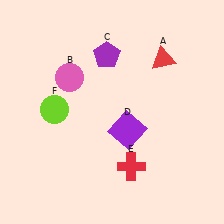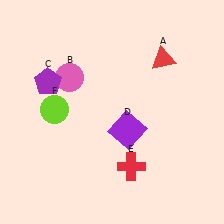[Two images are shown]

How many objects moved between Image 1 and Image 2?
1 object moved between the two images.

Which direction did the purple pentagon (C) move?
The purple pentagon (C) moved left.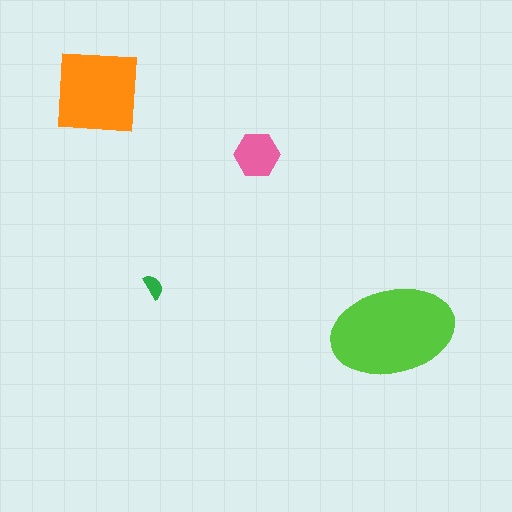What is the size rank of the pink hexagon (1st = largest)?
3rd.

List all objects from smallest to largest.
The green semicircle, the pink hexagon, the orange square, the lime ellipse.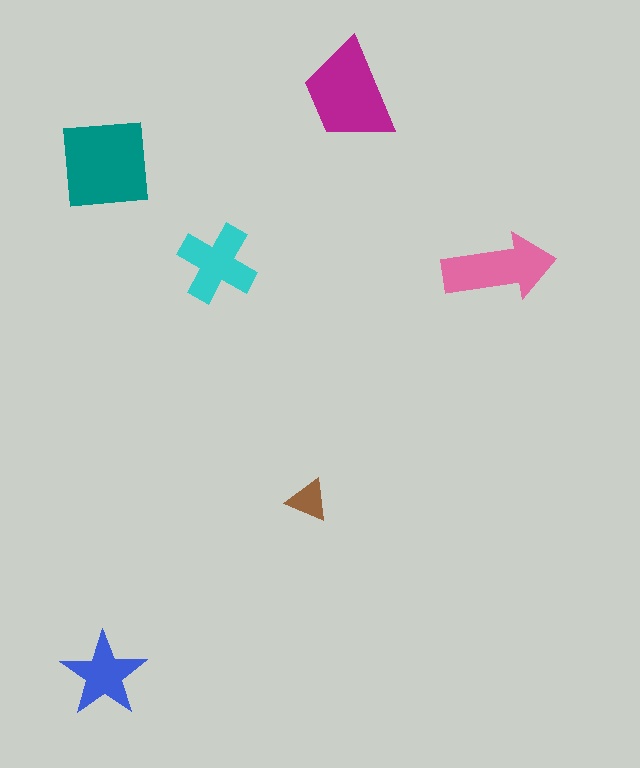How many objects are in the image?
There are 6 objects in the image.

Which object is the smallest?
The brown triangle.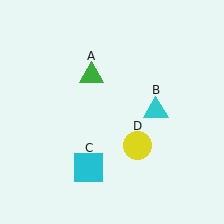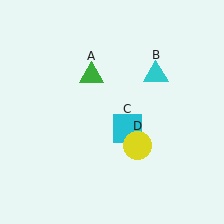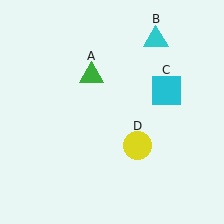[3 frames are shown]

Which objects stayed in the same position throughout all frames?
Green triangle (object A) and yellow circle (object D) remained stationary.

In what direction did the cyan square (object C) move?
The cyan square (object C) moved up and to the right.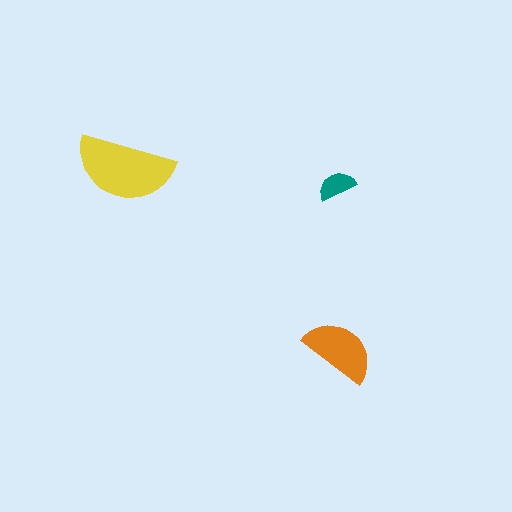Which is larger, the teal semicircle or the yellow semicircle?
The yellow one.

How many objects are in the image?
There are 3 objects in the image.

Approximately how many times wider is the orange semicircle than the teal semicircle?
About 2 times wider.